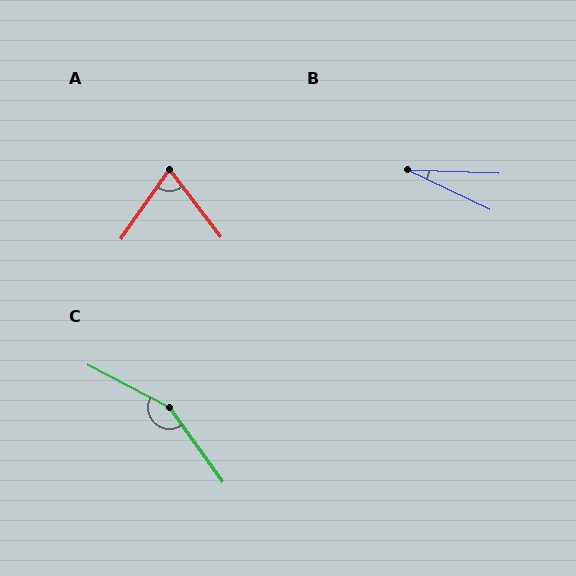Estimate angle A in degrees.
Approximately 72 degrees.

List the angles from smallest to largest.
B (24°), A (72°), C (153°).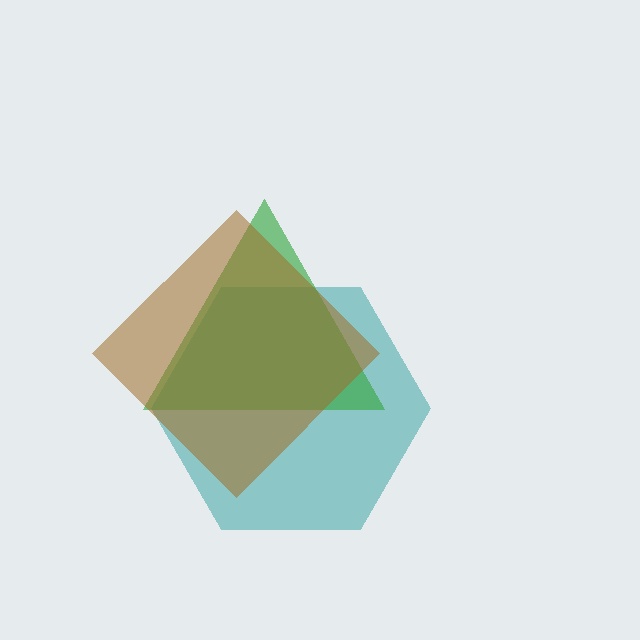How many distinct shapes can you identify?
There are 3 distinct shapes: a teal hexagon, a green triangle, a brown diamond.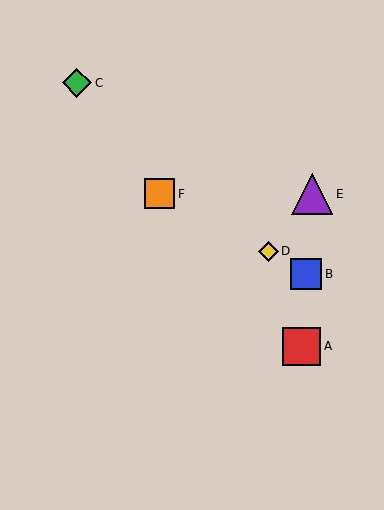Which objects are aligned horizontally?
Objects E, F are aligned horizontally.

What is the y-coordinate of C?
Object C is at y≈83.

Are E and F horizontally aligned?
Yes, both are at y≈194.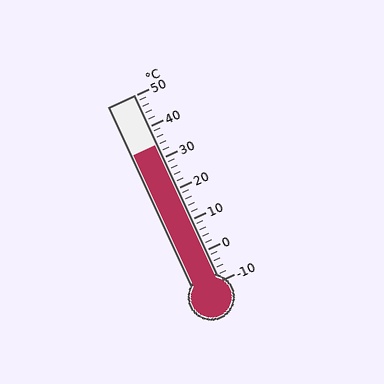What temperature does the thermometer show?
The thermometer shows approximately 34°C.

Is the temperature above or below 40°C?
The temperature is below 40°C.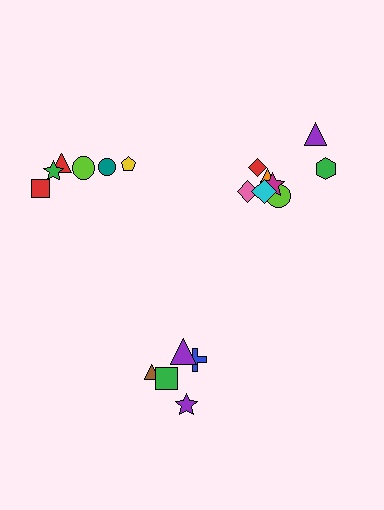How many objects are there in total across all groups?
There are 19 objects.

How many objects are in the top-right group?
There are 8 objects.